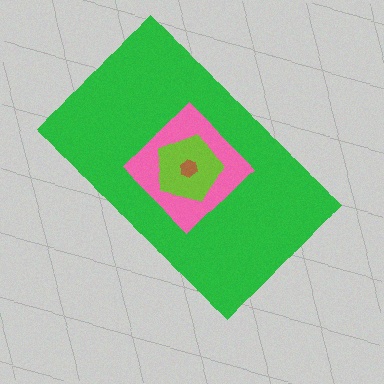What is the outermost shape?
The green rectangle.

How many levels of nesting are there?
4.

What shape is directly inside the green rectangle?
The pink diamond.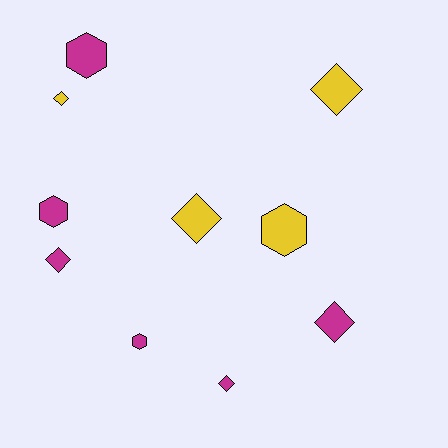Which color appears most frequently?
Magenta, with 6 objects.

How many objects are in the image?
There are 10 objects.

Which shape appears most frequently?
Diamond, with 6 objects.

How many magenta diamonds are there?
There are 3 magenta diamonds.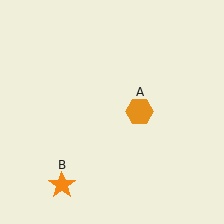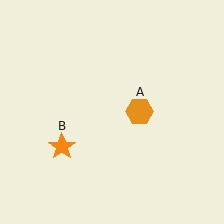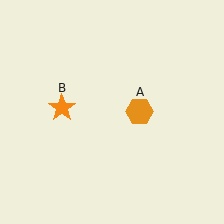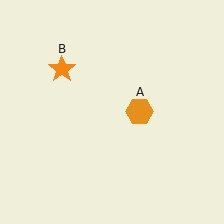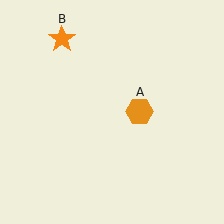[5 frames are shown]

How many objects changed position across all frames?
1 object changed position: orange star (object B).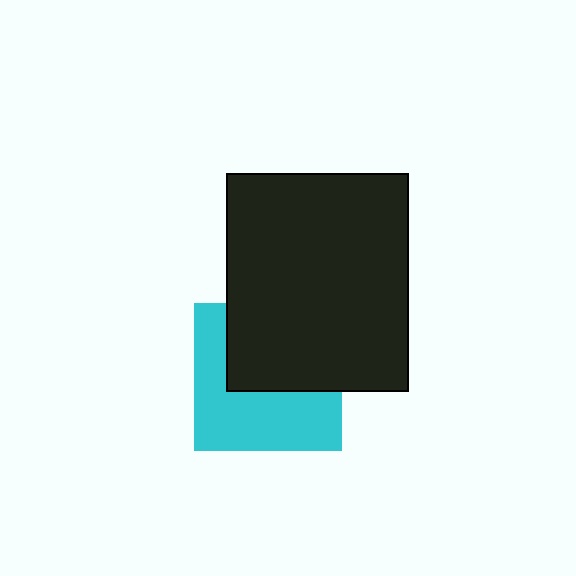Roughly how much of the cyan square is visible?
About half of it is visible (roughly 53%).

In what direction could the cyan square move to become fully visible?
The cyan square could move down. That would shift it out from behind the black rectangle entirely.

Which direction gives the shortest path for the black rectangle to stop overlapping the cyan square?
Moving up gives the shortest separation.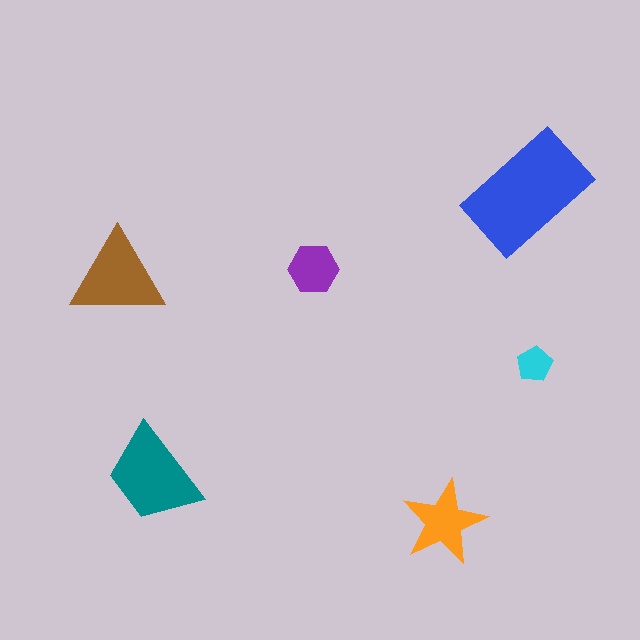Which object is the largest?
The blue rectangle.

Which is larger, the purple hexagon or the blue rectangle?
The blue rectangle.